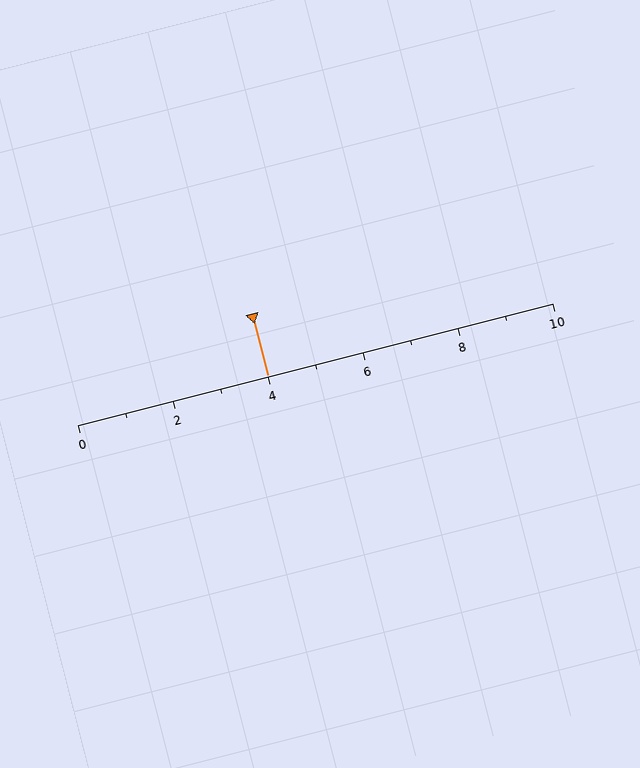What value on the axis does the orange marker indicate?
The marker indicates approximately 4.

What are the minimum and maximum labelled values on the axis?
The axis runs from 0 to 10.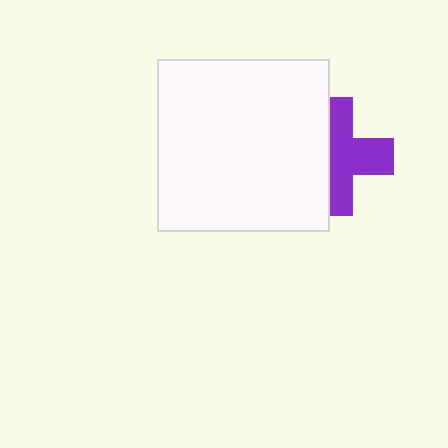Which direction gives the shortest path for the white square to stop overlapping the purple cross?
Moving left gives the shortest separation.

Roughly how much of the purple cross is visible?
About half of it is visible (roughly 58%).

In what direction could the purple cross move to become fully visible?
The purple cross could move right. That would shift it out from behind the white square entirely.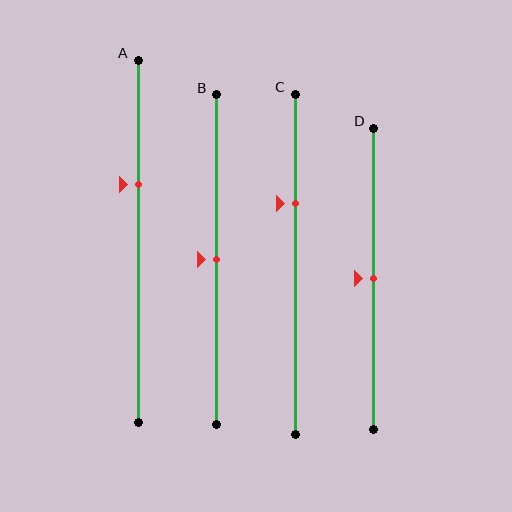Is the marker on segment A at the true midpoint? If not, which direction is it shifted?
No, the marker on segment A is shifted upward by about 16% of the segment length.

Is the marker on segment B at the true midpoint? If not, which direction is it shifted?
Yes, the marker on segment B is at the true midpoint.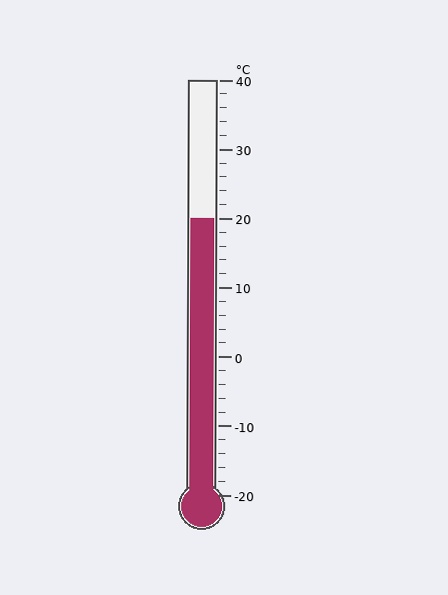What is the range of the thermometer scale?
The thermometer scale ranges from -20°C to 40°C.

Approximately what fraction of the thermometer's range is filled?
The thermometer is filled to approximately 65% of its range.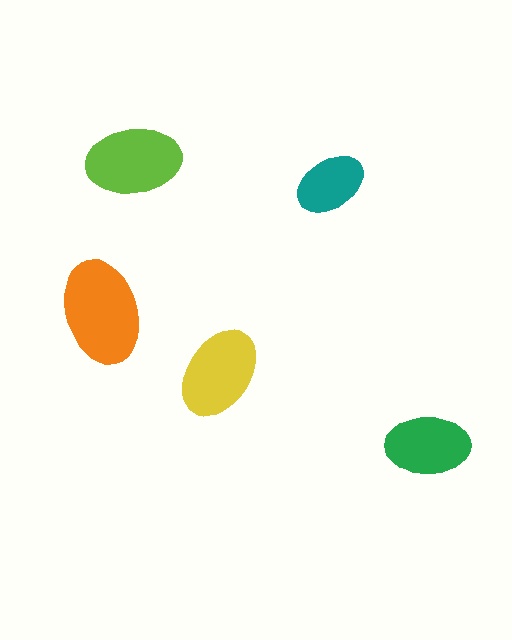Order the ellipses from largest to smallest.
the orange one, the lime one, the yellow one, the green one, the teal one.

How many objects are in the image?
There are 5 objects in the image.